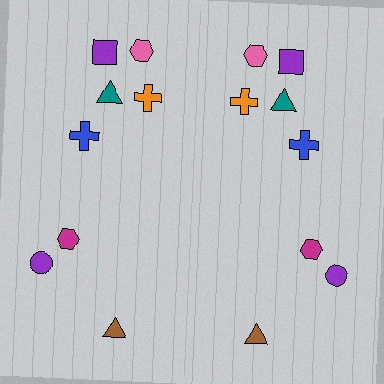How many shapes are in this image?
There are 16 shapes in this image.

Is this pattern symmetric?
Yes, this pattern has bilateral (reflection) symmetry.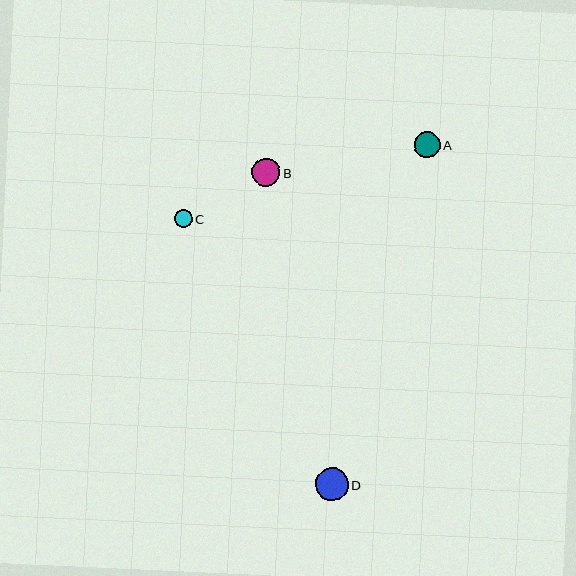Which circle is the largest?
Circle D is the largest with a size of approximately 33 pixels.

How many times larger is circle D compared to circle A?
Circle D is approximately 1.3 times the size of circle A.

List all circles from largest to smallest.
From largest to smallest: D, B, A, C.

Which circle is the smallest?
Circle C is the smallest with a size of approximately 18 pixels.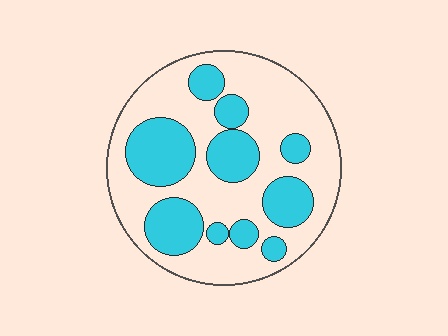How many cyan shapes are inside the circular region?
10.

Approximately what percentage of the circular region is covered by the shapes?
Approximately 35%.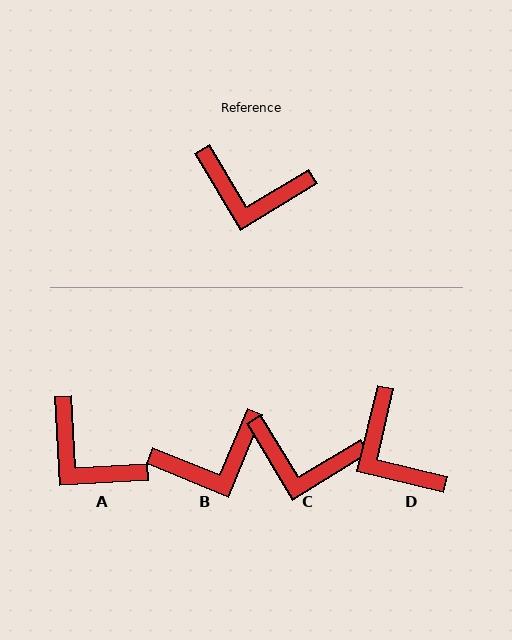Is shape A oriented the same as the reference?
No, it is off by about 28 degrees.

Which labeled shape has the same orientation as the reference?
C.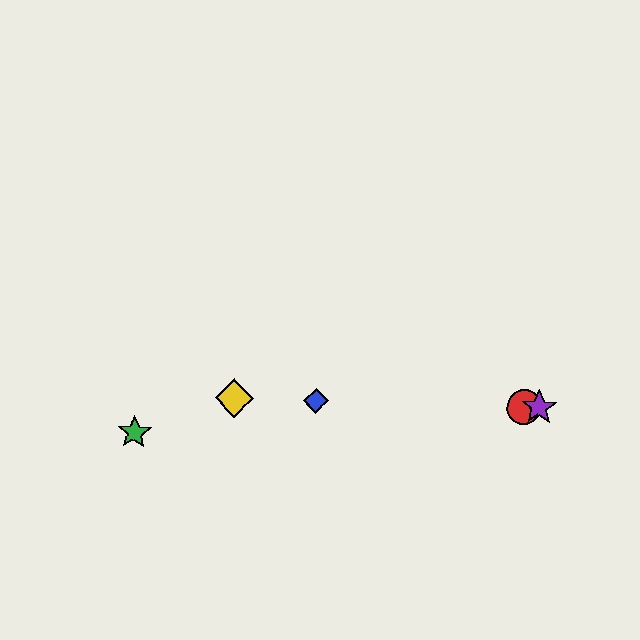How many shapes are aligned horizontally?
4 shapes (the red circle, the blue diamond, the yellow diamond, the purple star) are aligned horizontally.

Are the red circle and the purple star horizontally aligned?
Yes, both are at y≈407.